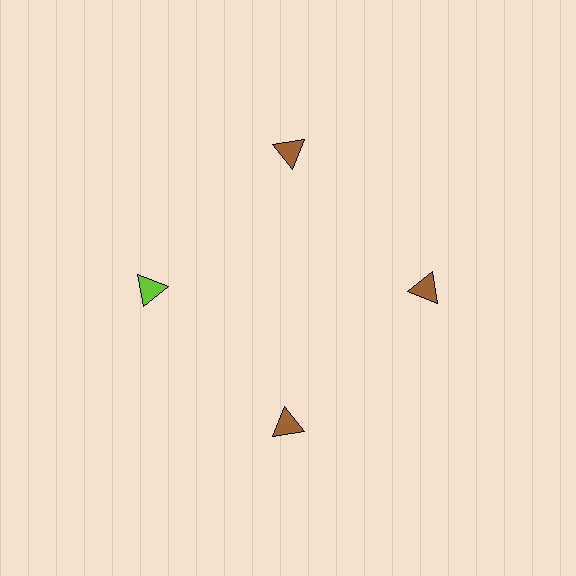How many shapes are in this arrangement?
There are 4 shapes arranged in a ring pattern.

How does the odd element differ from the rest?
It has a different color: lime instead of brown.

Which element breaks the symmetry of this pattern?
The lime triangle at roughly the 9 o'clock position breaks the symmetry. All other shapes are brown triangles.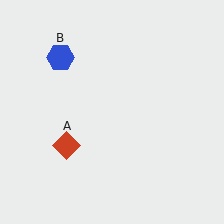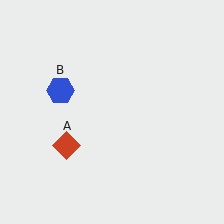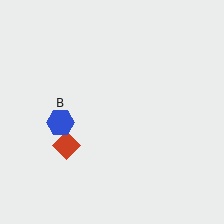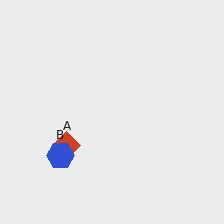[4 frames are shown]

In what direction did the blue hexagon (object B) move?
The blue hexagon (object B) moved down.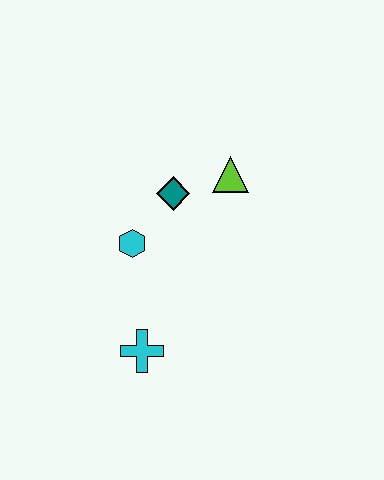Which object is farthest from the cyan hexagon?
The lime triangle is farthest from the cyan hexagon.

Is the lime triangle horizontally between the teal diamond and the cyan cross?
No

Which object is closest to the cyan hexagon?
The teal diamond is closest to the cyan hexagon.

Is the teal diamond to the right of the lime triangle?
No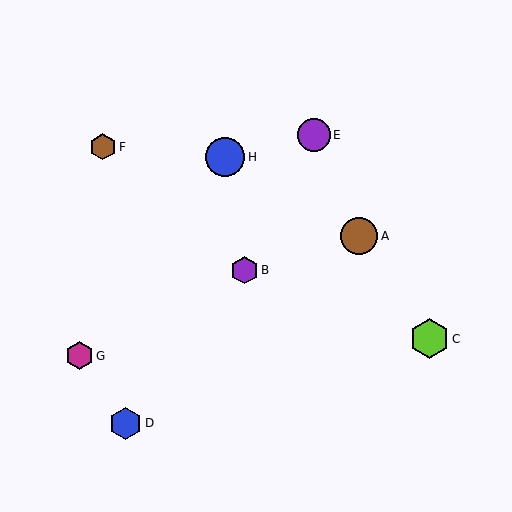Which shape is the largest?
The lime hexagon (labeled C) is the largest.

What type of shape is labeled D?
Shape D is a blue hexagon.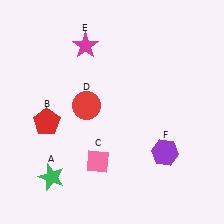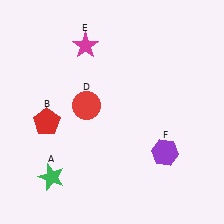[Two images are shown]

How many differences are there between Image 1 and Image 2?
There is 1 difference between the two images.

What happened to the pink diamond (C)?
The pink diamond (C) was removed in Image 2. It was in the bottom-left area of Image 1.